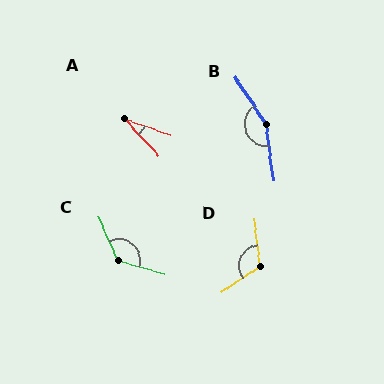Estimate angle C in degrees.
Approximately 131 degrees.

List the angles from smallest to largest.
A (28°), D (118°), C (131°), B (154°).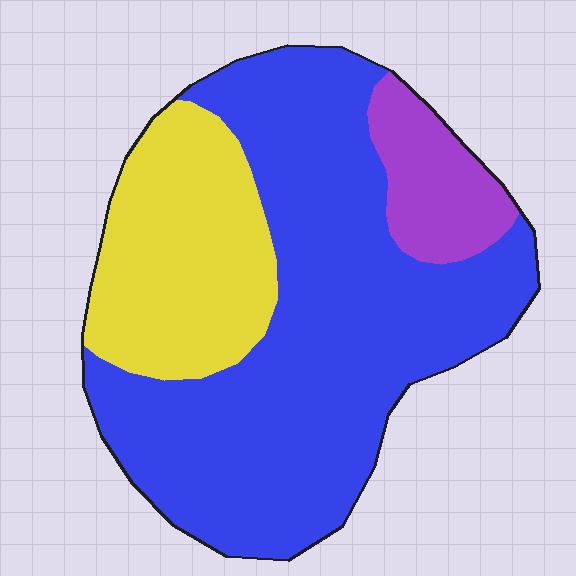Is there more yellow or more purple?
Yellow.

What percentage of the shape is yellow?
Yellow takes up about one quarter (1/4) of the shape.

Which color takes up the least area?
Purple, at roughly 10%.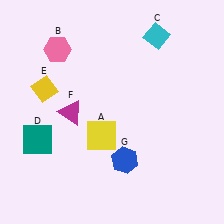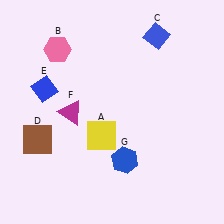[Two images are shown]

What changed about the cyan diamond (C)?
In Image 1, C is cyan. In Image 2, it changed to blue.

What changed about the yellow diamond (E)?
In Image 1, E is yellow. In Image 2, it changed to blue.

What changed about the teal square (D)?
In Image 1, D is teal. In Image 2, it changed to brown.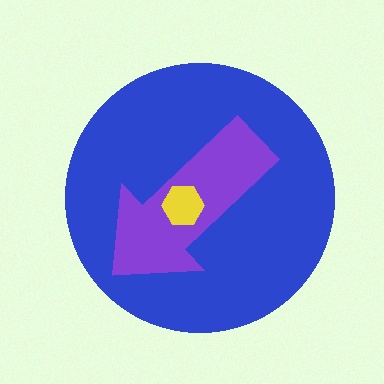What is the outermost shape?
The blue circle.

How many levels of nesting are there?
3.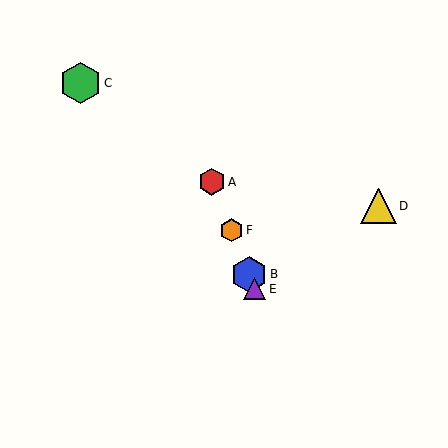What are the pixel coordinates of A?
Object A is at (212, 182).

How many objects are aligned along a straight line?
4 objects (A, B, E, F) are aligned along a straight line.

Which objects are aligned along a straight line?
Objects A, B, E, F are aligned along a straight line.